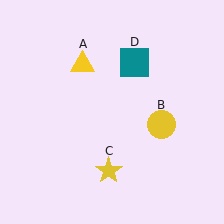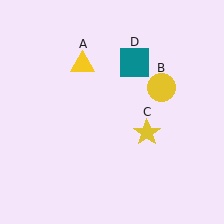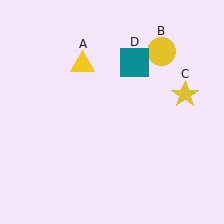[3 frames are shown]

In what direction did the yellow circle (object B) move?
The yellow circle (object B) moved up.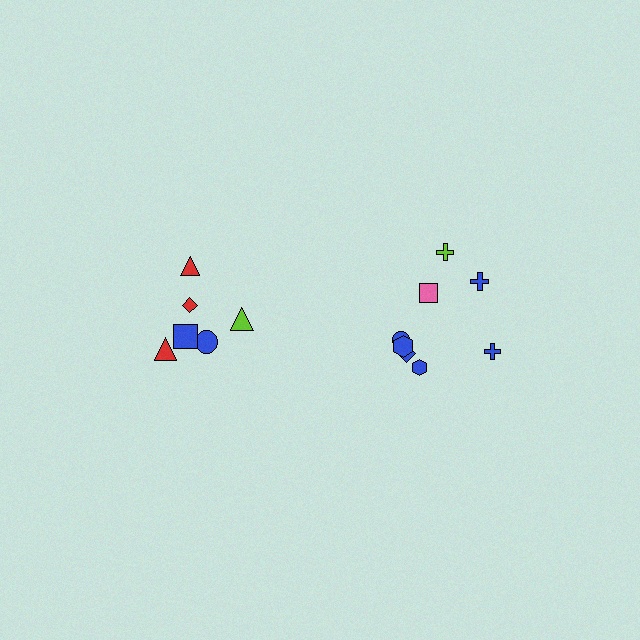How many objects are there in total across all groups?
There are 14 objects.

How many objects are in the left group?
There are 6 objects.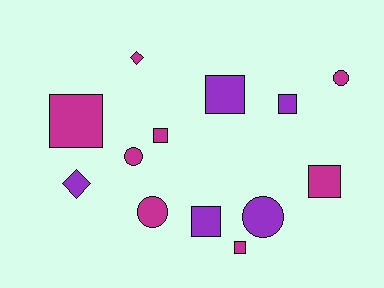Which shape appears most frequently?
Square, with 7 objects.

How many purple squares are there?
There are 3 purple squares.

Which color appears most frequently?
Magenta, with 8 objects.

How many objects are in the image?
There are 13 objects.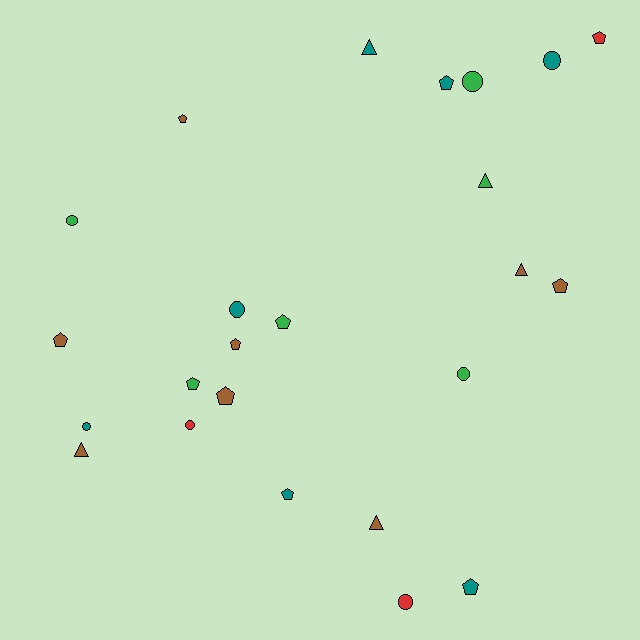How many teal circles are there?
There are 3 teal circles.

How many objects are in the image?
There are 24 objects.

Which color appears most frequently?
Brown, with 8 objects.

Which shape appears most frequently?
Pentagon, with 11 objects.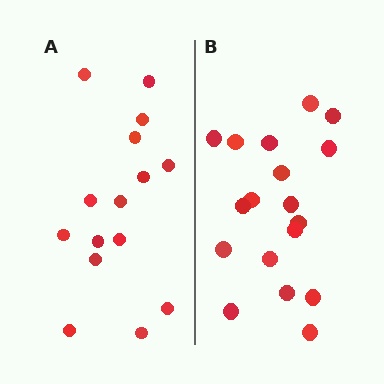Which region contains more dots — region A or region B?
Region B (the right region) has more dots.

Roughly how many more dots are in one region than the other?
Region B has just a few more — roughly 2 or 3 more dots than region A.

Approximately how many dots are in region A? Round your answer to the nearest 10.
About 20 dots. (The exact count is 15, which rounds to 20.)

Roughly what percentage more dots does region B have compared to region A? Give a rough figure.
About 20% more.